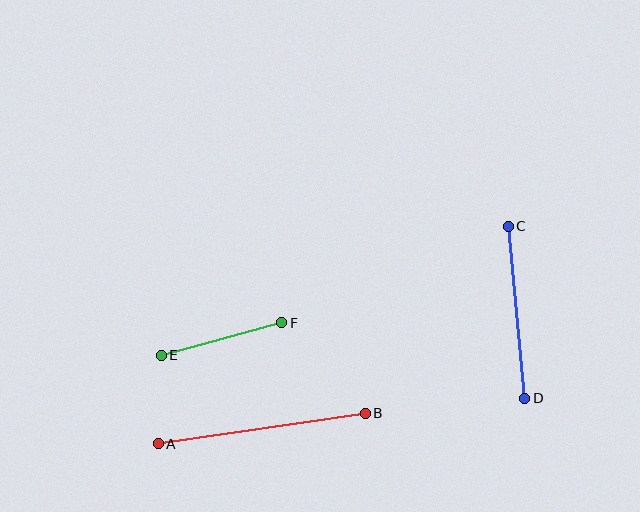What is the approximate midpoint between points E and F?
The midpoint is at approximately (222, 339) pixels.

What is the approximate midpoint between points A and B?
The midpoint is at approximately (262, 429) pixels.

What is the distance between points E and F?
The distance is approximately 124 pixels.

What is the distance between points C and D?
The distance is approximately 173 pixels.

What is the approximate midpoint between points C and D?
The midpoint is at approximately (517, 312) pixels.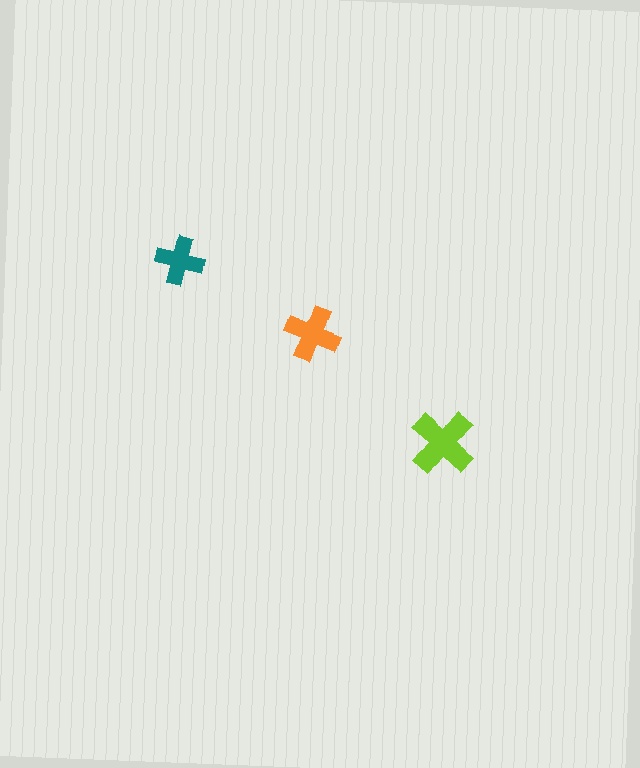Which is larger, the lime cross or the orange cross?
The lime one.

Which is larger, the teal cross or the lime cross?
The lime one.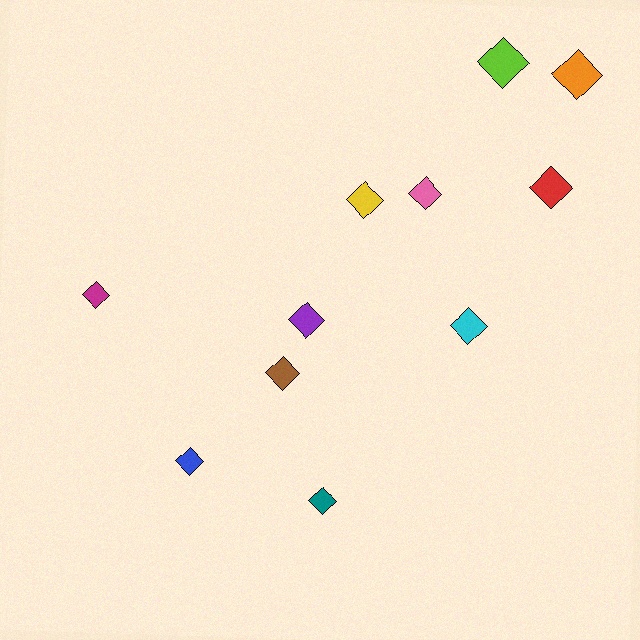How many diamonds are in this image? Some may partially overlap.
There are 11 diamonds.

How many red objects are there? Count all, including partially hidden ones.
There is 1 red object.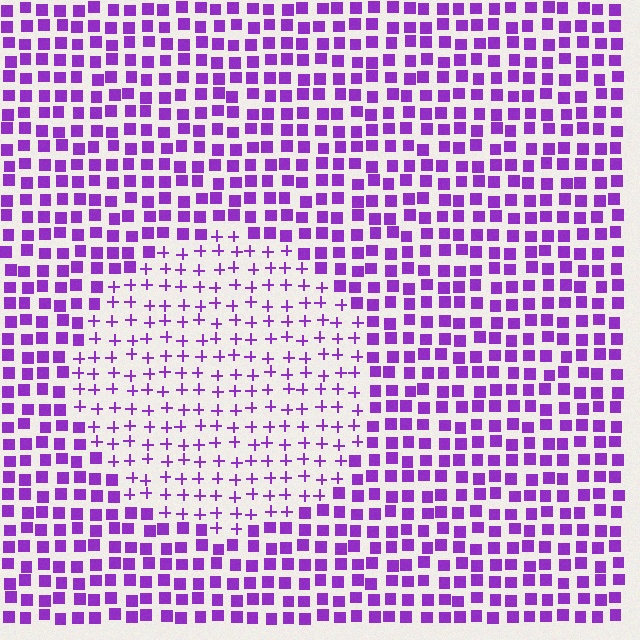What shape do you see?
I see a circle.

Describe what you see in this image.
The image is filled with small purple elements arranged in a uniform grid. A circle-shaped region contains plus signs, while the surrounding area contains squares. The boundary is defined purely by the change in element shape.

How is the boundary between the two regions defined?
The boundary is defined by a change in element shape: plus signs inside vs. squares outside. All elements share the same color and spacing.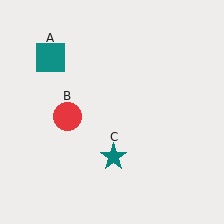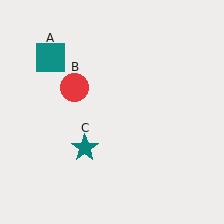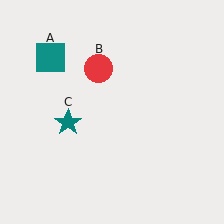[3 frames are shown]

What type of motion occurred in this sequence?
The red circle (object B), teal star (object C) rotated clockwise around the center of the scene.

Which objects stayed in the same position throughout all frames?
Teal square (object A) remained stationary.